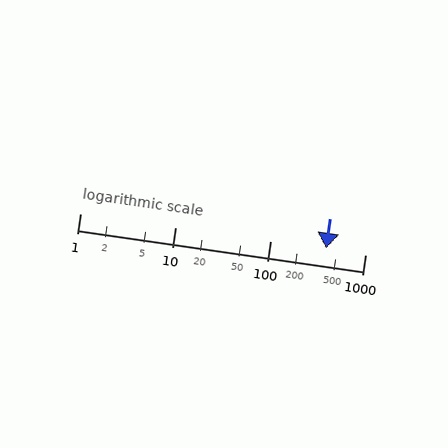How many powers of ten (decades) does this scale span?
The scale spans 3 decades, from 1 to 1000.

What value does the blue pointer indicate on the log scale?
The pointer indicates approximately 390.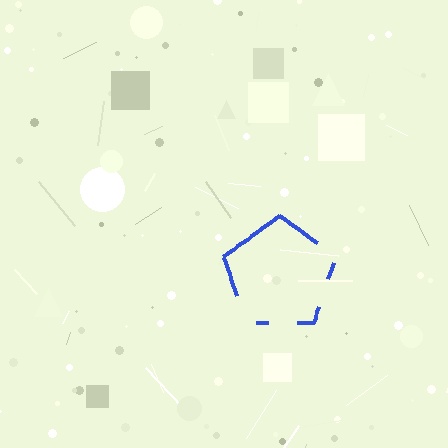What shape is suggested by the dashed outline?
The dashed outline suggests a pentagon.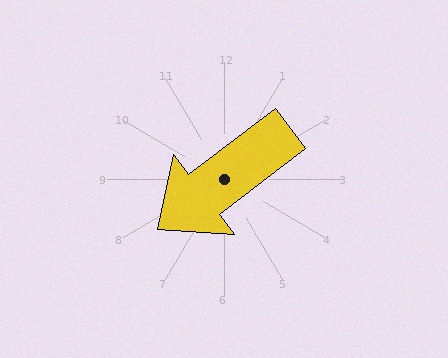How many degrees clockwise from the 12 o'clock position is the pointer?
Approximately 233 degrees.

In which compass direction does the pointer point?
Southwest.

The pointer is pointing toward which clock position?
Roughly 8 o'clock.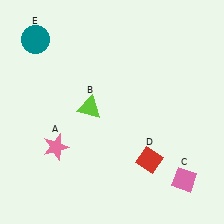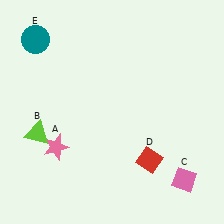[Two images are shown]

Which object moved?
The lime triangle (B) moved left.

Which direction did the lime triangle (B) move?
The lime triangle (B) moved left.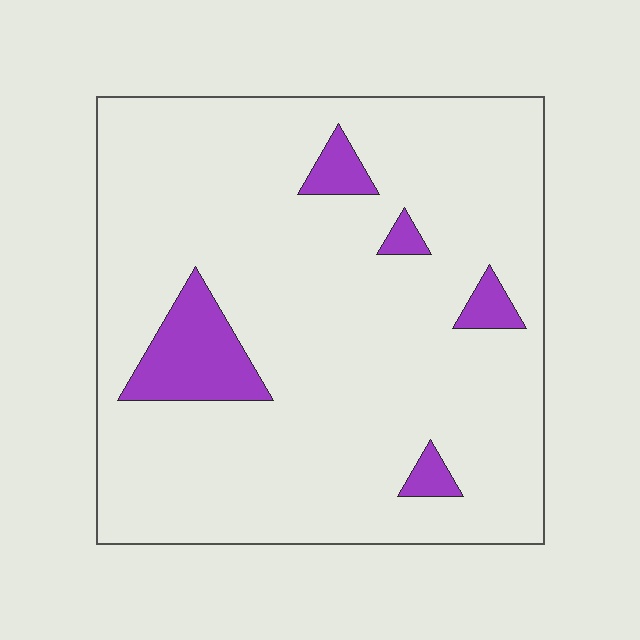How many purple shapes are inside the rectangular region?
5.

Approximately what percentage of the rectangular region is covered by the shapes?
Approximately 10%.